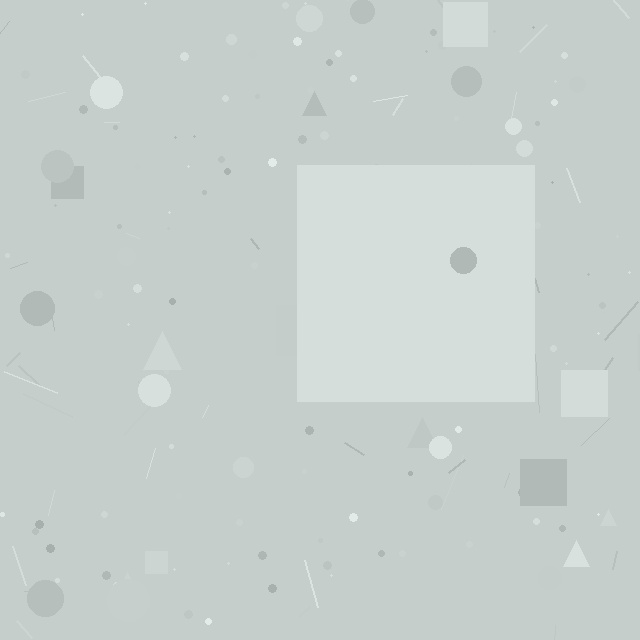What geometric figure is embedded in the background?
A square is embedded in the background.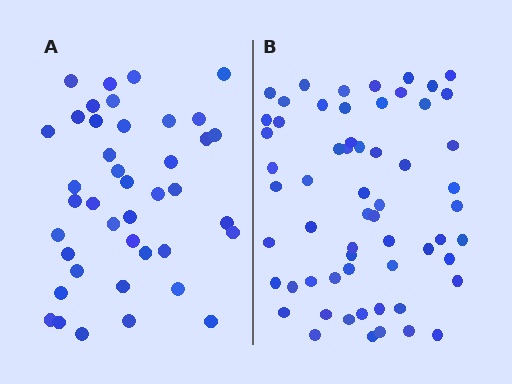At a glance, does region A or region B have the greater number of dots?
Region B (the right region) has more dots.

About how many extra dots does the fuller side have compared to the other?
Region B has approximately 20 more dots than region A.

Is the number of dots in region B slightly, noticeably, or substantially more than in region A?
Region B has substantially more. The ratio is roughly 1.5 to 1.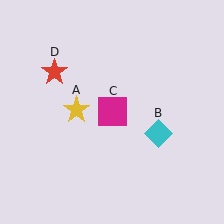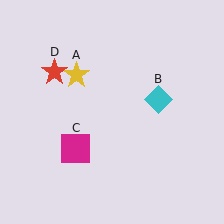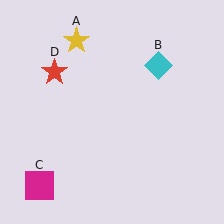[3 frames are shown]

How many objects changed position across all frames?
3 objects changed position: yellow star (object A), cyan diamond (object B), magenta square (object C).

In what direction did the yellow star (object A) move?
The yellow star (object A) moved up.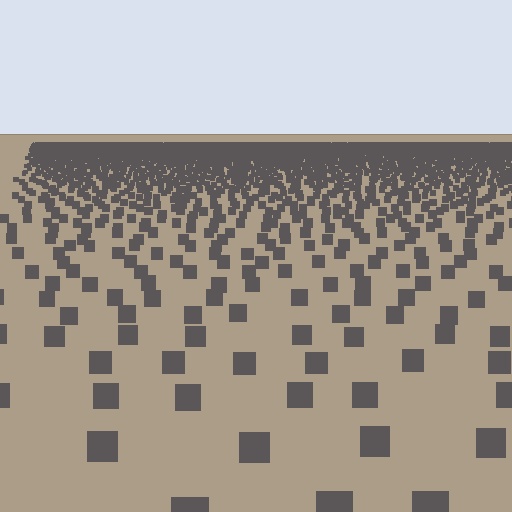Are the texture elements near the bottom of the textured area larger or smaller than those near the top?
Larger. Near the bottom, elements are closer to the viewer and appear at a bigger on-screen size.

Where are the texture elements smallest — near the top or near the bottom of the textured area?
Near the top.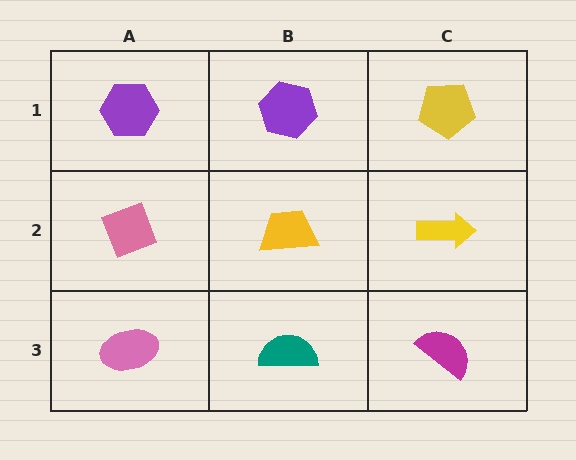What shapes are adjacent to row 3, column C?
A yellow arrow (row 2, column C), a teal semicircle (row 3, column B).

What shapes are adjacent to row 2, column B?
A purple hexagon (row 1, column B), a teal semicircle (row 3, column B), a pink diamond (row 2, column A), a yellow arrow (row 2, column C).